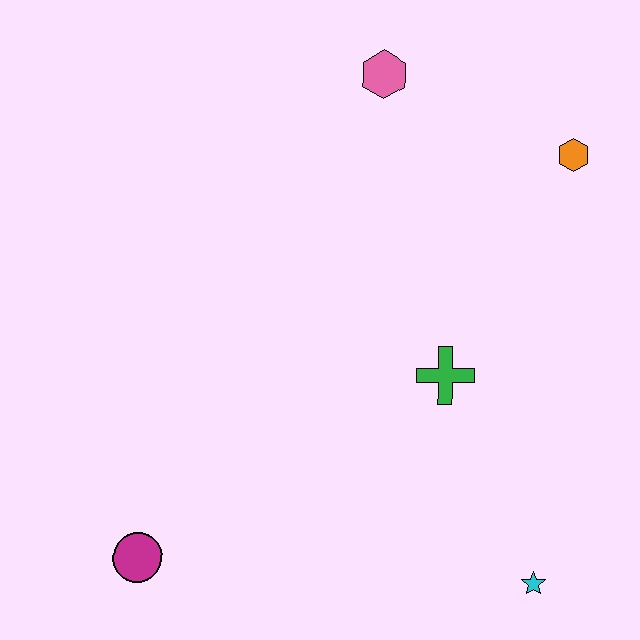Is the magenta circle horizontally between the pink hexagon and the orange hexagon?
No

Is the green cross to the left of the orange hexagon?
Yes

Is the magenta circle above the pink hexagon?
No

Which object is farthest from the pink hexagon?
The magenta circle is farthest from the pink hexagon.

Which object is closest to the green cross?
The cyan star is closest to the green cross.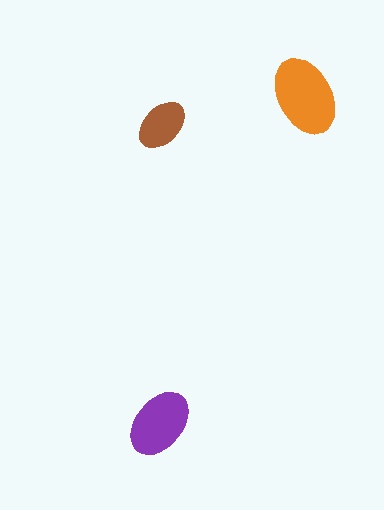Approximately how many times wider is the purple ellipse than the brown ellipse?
About 1.5 times wider.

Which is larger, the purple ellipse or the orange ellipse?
The orange one.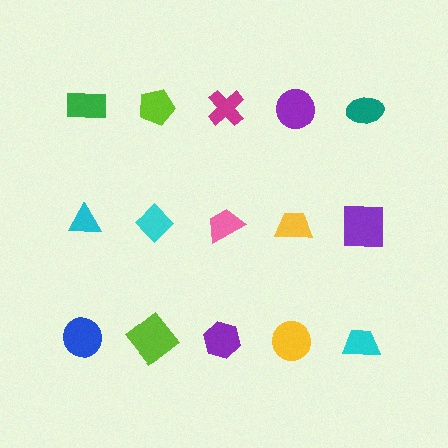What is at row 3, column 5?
A cyan trapezoid.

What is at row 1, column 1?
A green rectangle.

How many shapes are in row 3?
5 shapes.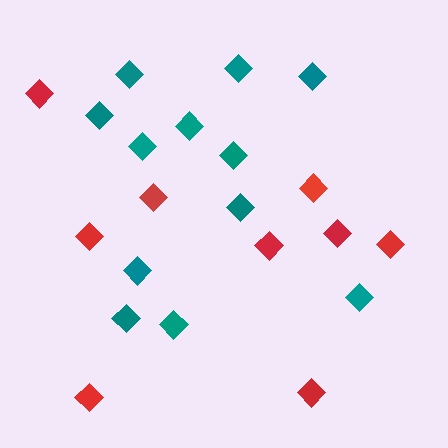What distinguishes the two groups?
There are 2 groups: one group of teal diamonds (12) and one group of red diamonds (9).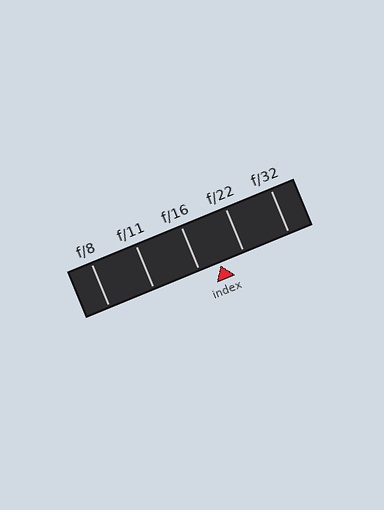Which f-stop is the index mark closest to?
The index mark is closest to f/16.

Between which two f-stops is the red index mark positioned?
The index mark is between f/16 and f/22.